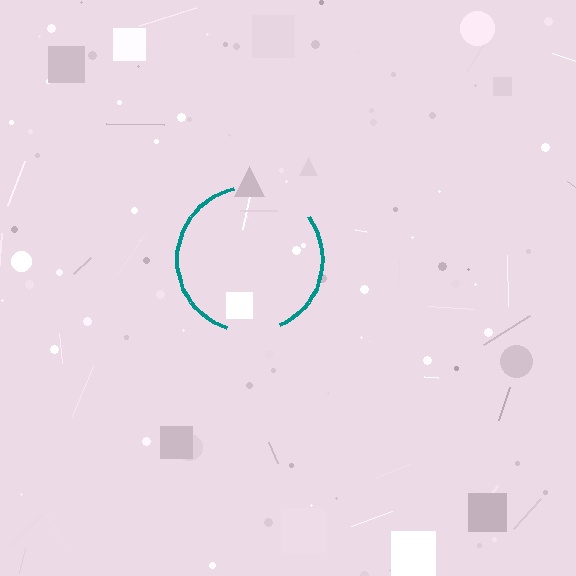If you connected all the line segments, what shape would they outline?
They would outline a circle.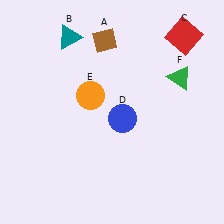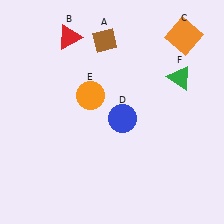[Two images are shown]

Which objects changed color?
B changed from teal to red. C changed from red to orange.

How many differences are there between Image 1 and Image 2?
There are 2 differences between the two images.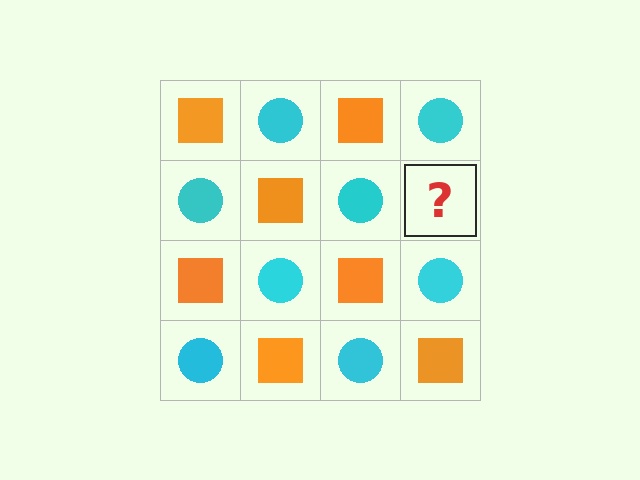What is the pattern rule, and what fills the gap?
The rule is that it alternates orange square and cyan circle in a checkerboard pattern. The gap should be filled with an orange square.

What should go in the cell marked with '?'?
The missing cell should contain an orange square.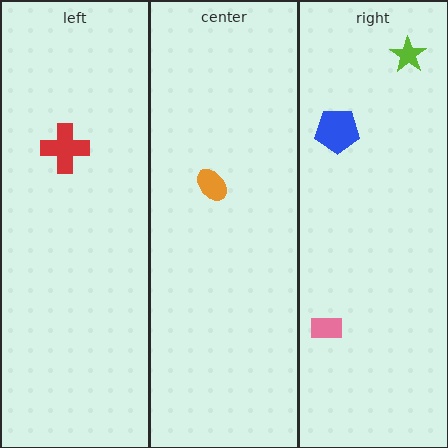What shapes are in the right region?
The pink rectangle, the lime star, the blue pentagon.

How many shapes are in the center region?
1.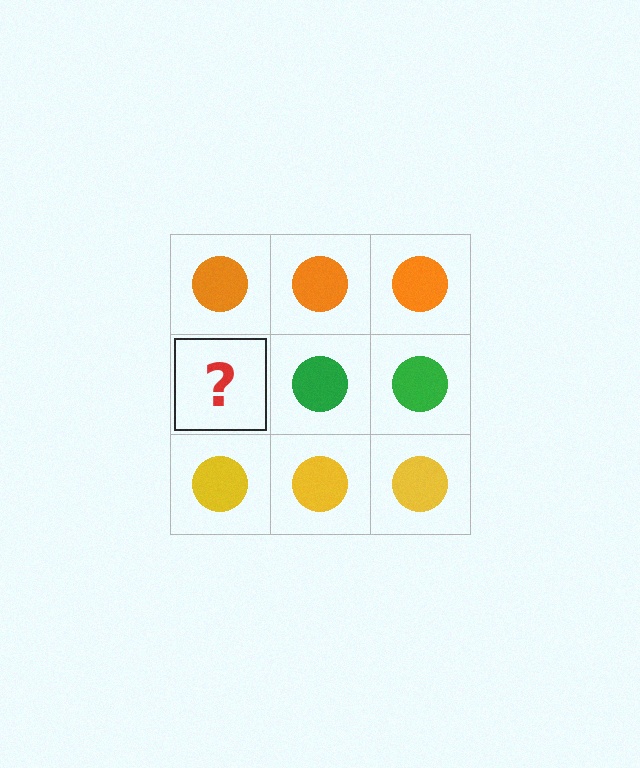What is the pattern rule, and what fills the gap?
The rule is that each row has a consistent color. The gap should be filled with a green circle.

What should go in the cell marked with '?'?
The missing cell should contain a green circle.